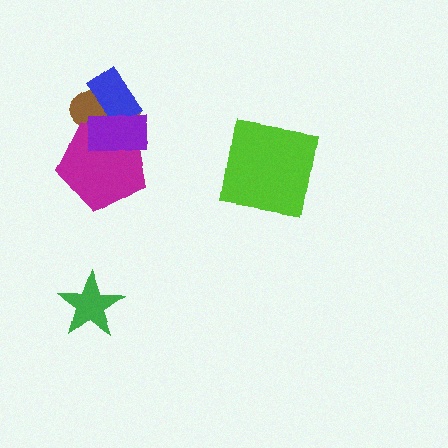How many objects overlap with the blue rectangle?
2 objects overlap with the blue rectangle.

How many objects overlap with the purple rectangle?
3 objects overlap with the purple rectangle.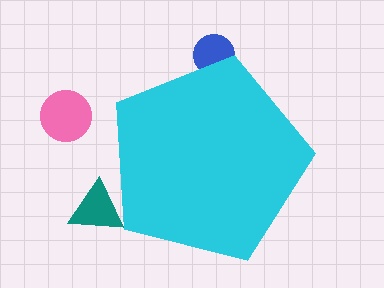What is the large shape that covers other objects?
A cyan pentagon.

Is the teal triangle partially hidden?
No, the teal triangle is fully visible.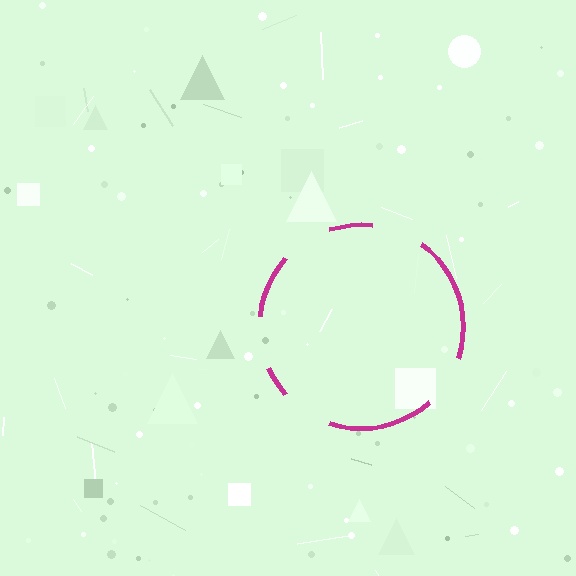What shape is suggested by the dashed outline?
The dashed outline suggests a circle.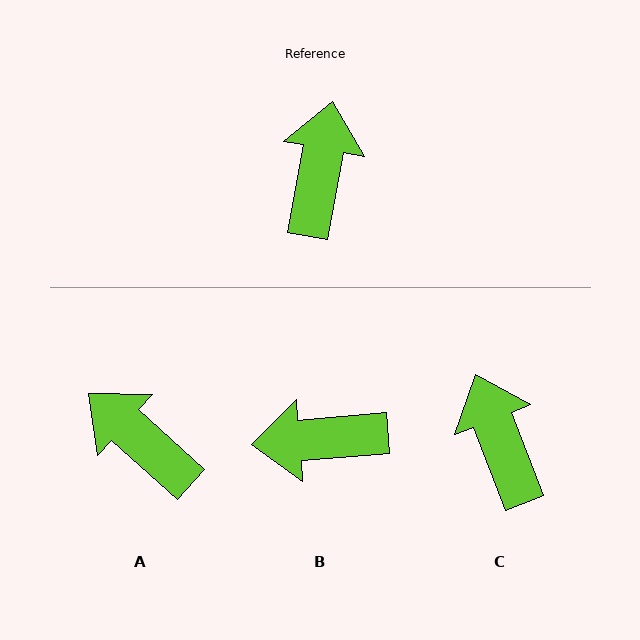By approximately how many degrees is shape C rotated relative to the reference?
Approximately 32 degrees counter-clockwise.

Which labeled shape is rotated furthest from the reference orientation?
B, about 105 degrees away.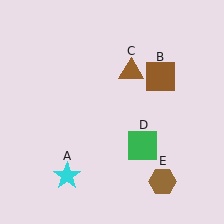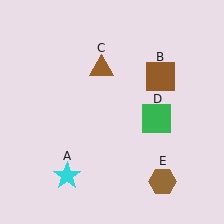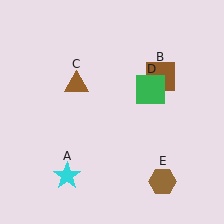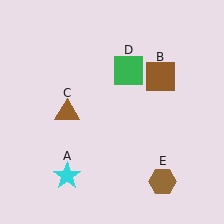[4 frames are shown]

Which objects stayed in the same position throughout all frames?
Cyan star (object A) and brown square (object B) and brown hexagon (object E) remained stationary.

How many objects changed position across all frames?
2 objects changed position: brown triangle (object C), green square (object D).